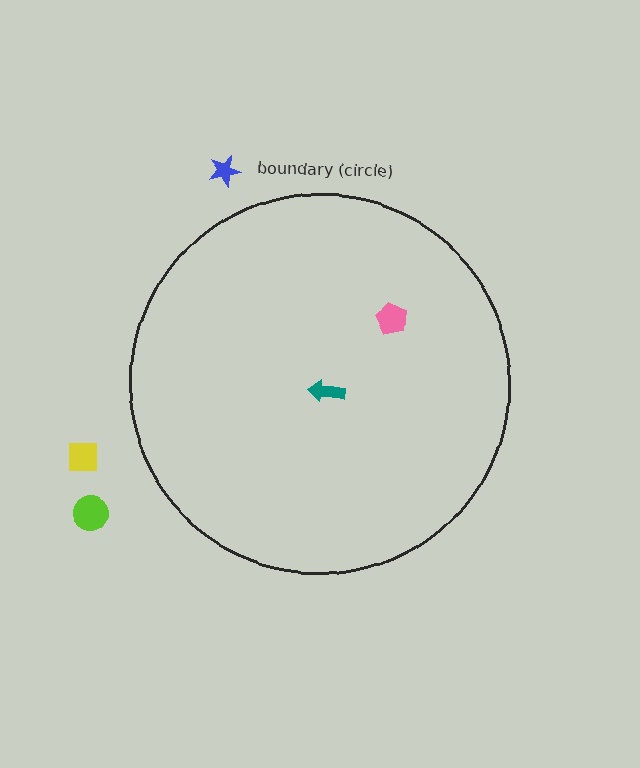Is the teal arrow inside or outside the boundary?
Inside.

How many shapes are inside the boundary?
2 inside, 3 outside.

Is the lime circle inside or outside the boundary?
Outside.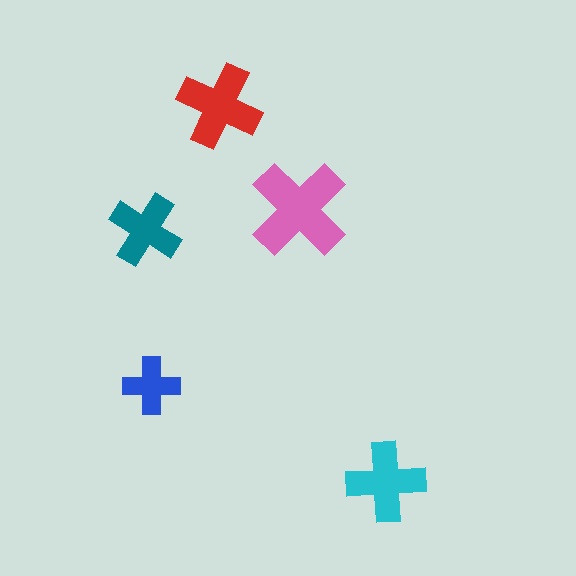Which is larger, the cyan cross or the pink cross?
The pink one.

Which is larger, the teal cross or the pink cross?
The pink one.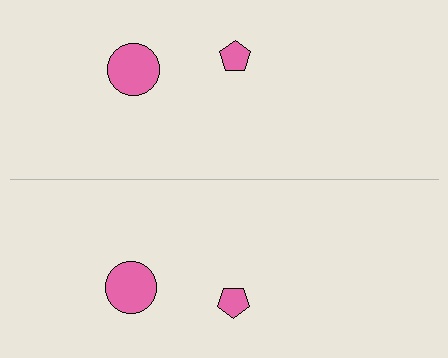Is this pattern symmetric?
Yes, this pattern has bilateral (reflection) symmetry.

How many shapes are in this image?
There are 4 shapes in this image.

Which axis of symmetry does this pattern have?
The pattern has a horizontal axis of symmetry running through the center of the image.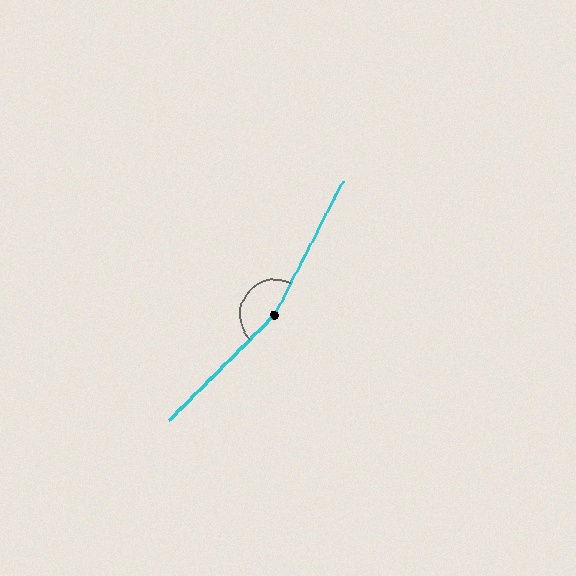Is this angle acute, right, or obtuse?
It is obtuse.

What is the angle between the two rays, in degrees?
Approximately 162 degrees.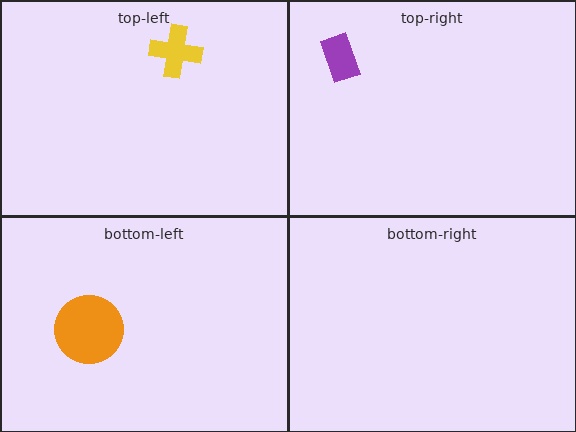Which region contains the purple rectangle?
The top-right region.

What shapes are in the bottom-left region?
The orange circle.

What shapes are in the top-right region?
The purple rectangle.